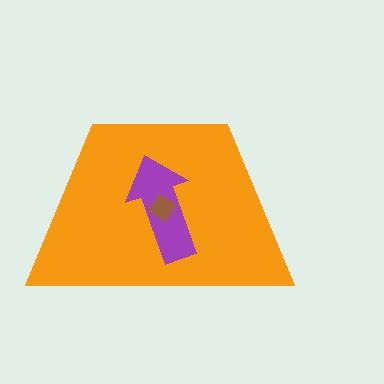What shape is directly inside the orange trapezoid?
The purple arrow.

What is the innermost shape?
The brown diamond.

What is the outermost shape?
The orange trapezoid.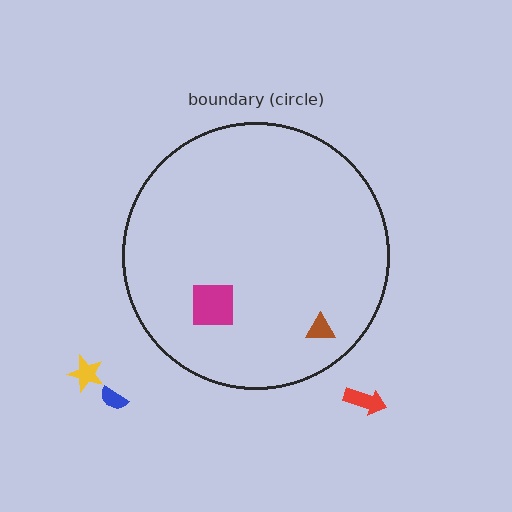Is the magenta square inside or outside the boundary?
Inside.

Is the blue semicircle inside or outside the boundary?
Outside.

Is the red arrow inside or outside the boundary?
Outside.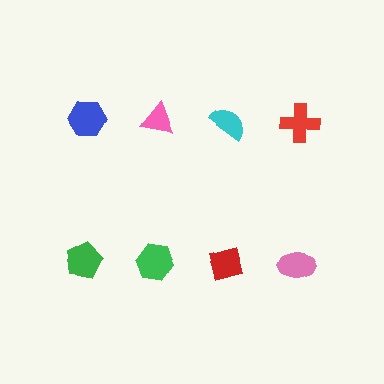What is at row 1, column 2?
A pink triangle.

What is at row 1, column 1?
A blue hexagon.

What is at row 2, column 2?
A green hexagon.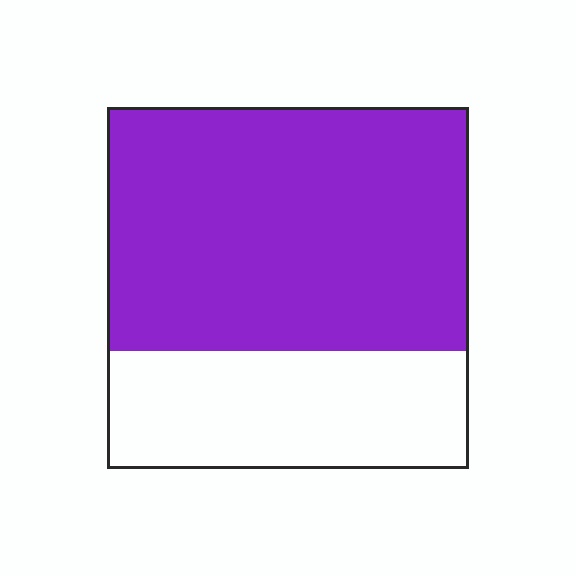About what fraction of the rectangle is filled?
About two thirds (2/3).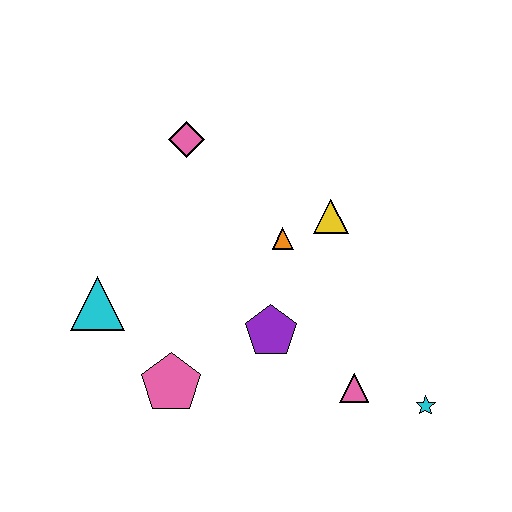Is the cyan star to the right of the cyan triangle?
Yes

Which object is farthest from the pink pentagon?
The cyan star is farthest from the pink pentagon.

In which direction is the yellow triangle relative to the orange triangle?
The yellow triangle is to the right of the orange triangle.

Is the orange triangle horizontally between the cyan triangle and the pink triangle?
Yes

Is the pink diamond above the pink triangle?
Yes